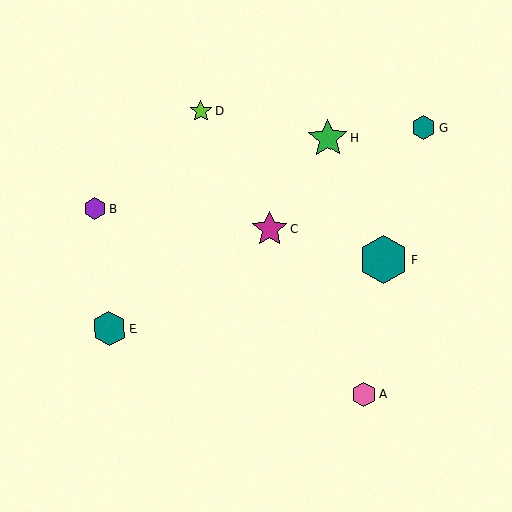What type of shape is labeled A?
Shape A is a pink hexagon.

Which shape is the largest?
The teal hexagon (labeled F) is the largest.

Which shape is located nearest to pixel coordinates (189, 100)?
The lime star (labeled D) at (201, 111) is nearest to that location.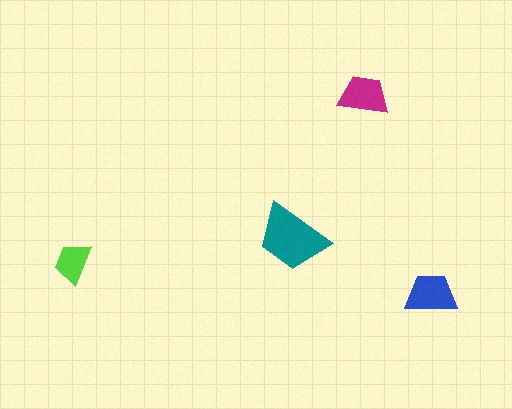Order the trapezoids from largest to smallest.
the teal one, the blue one, the magenta one, the lime one.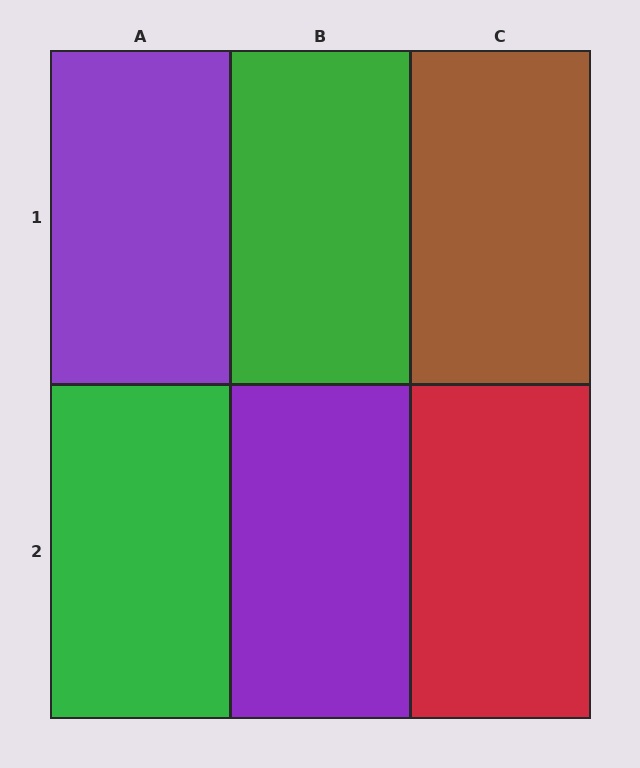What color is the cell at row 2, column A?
Green.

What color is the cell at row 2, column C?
Red.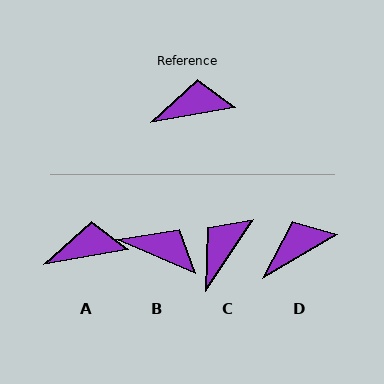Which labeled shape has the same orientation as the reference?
A.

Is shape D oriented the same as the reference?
No, it is off by about 20 degrees.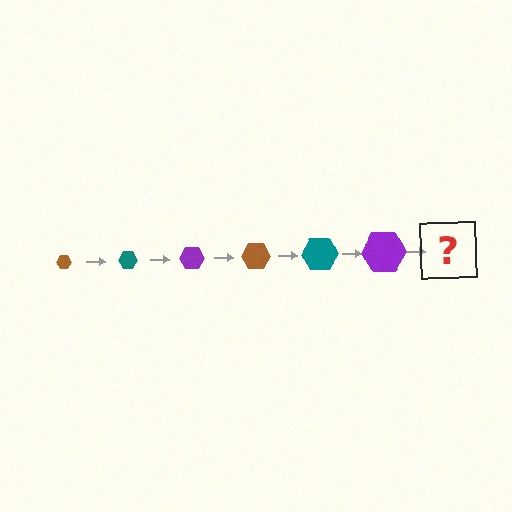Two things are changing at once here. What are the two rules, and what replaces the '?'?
The two rules are that the hexagon grows larger each step and the color cycles through brown, teal, and purple. The '?' should be a brown hexagon, larger than the previous one.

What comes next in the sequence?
The next element should be a brown hexagon, larger than the previous one.